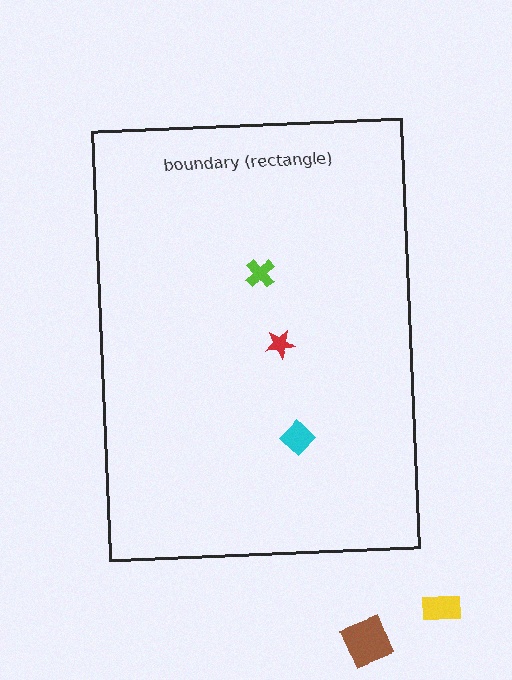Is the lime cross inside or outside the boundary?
Inside.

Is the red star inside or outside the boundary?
Inside.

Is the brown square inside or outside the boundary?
Outside.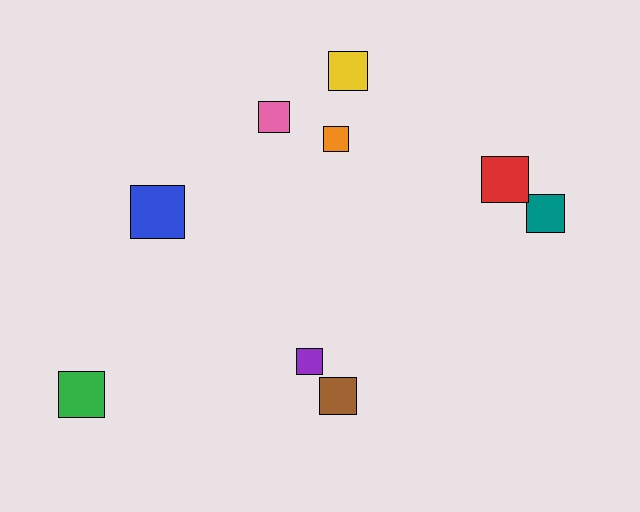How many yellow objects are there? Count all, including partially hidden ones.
There is 1 yellow object.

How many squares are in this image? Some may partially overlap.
There are 9 squares.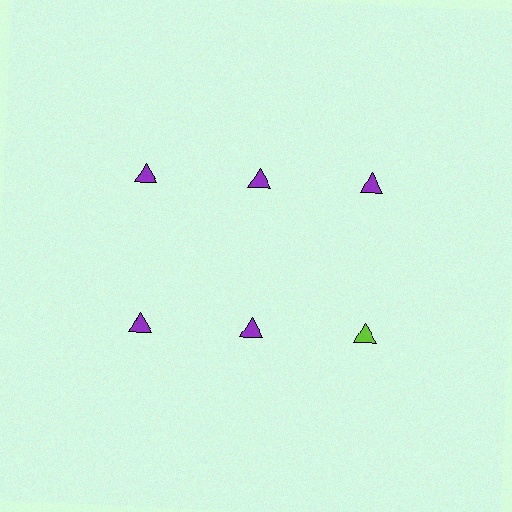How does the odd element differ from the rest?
It has a different color: lime instead of purple.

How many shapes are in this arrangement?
There are 6 shapes arranged in a grid pattern.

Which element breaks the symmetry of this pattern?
The lime triangle in the second row, center column breaks the symmetry. All other shapes are purple triangles.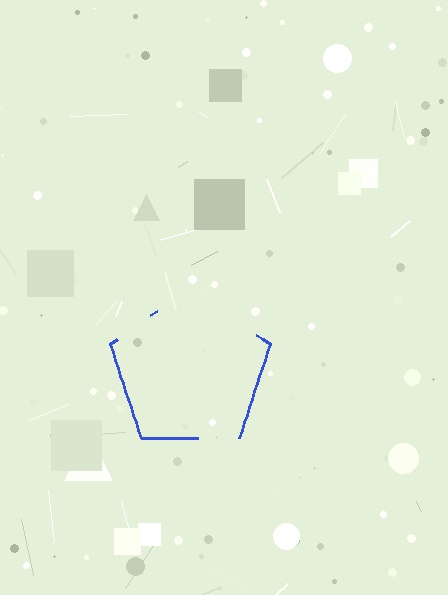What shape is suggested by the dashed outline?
The dashed outline suggests a pentagon.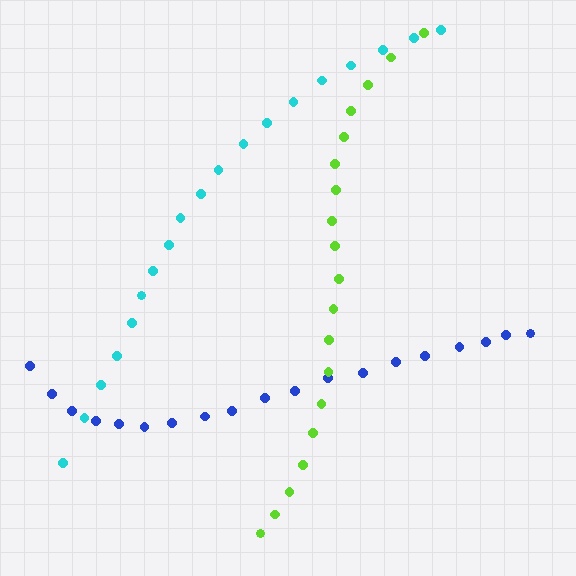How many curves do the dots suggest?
There are 3 distinct paths.